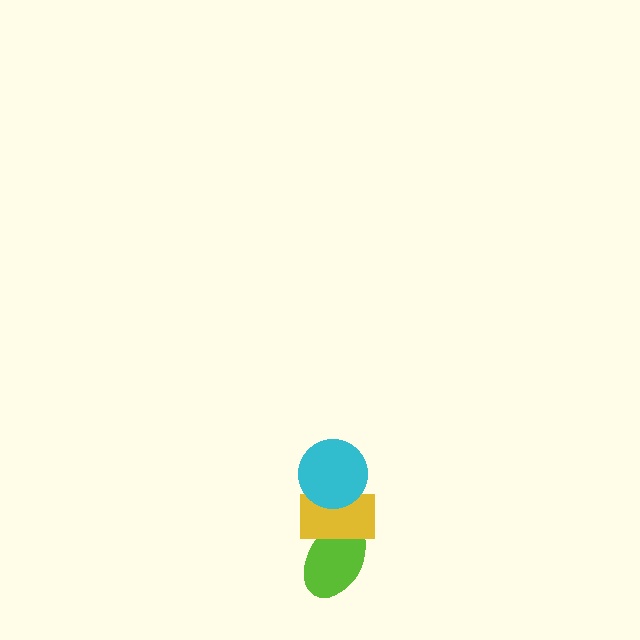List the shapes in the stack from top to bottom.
From top to bottom: the cyan circle, the yellow rectangle, the lime ellipse.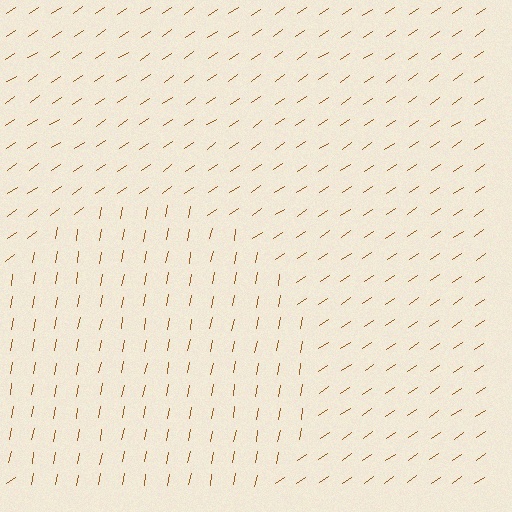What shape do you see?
I see a circle.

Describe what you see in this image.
The image is filled with small brown line segments. A circle region in the image has lines oriented differently from the surrounding lines, creating a visible texture boundary.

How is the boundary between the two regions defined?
The boundary is defined purely by a change in line orientation (approximately 45 degrees difference). All lines are the same color and thickness.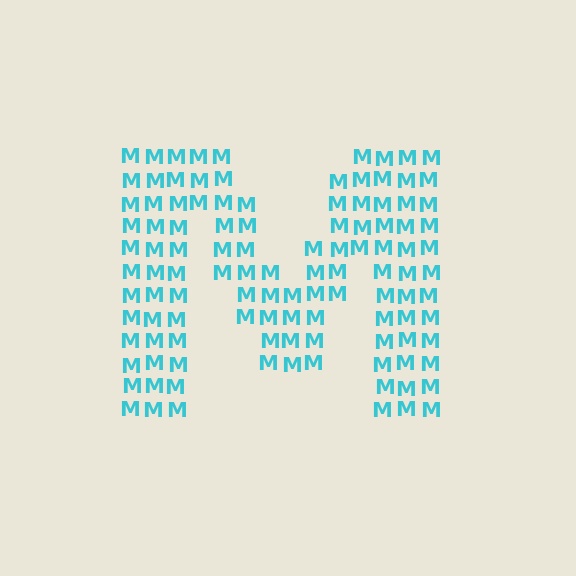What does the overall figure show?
The overall figure shows the letter M.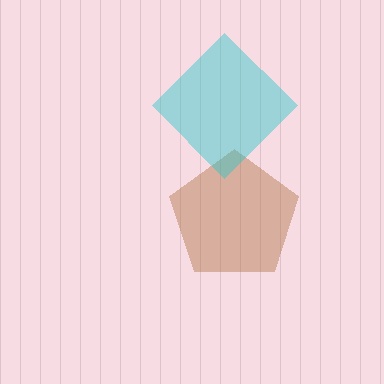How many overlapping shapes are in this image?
There are 2 overlapping shapes in the image.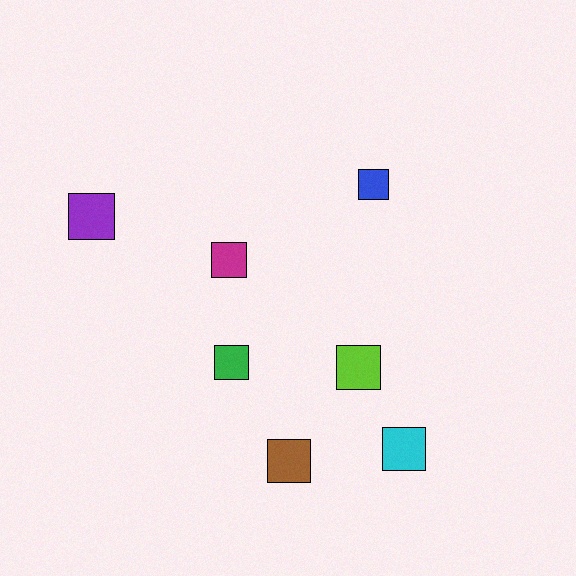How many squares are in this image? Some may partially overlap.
There are 7 squares.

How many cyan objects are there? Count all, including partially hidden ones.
There is 1 cyan object.